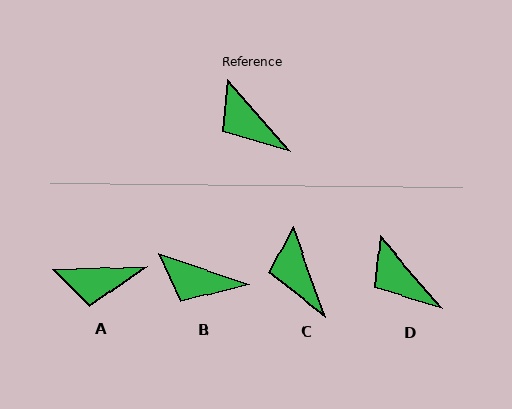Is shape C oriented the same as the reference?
No, it is off by about 21 degrees.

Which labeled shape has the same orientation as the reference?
D.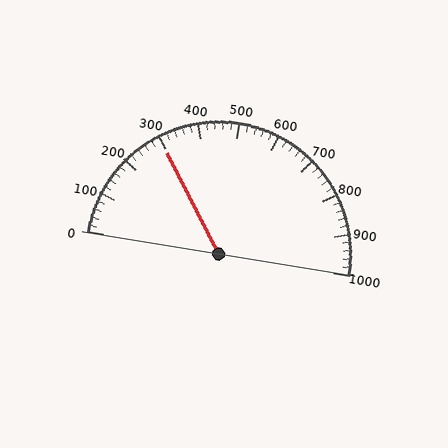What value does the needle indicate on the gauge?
The needle indicates approximately 300.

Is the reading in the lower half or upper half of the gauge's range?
The reading is in the lower half of the range (0 to 1000).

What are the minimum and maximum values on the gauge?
The gauge ranges from 0 to 1000.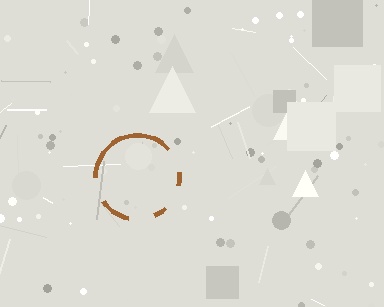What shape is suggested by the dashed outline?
The dashed outline suggests a circle.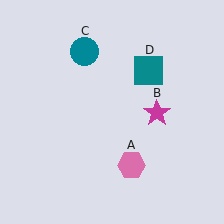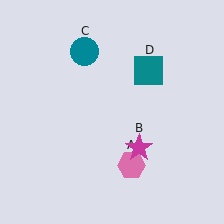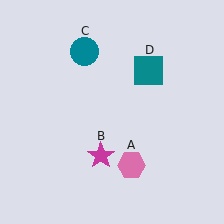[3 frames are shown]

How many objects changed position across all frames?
1 object changed position: magenta star (object B).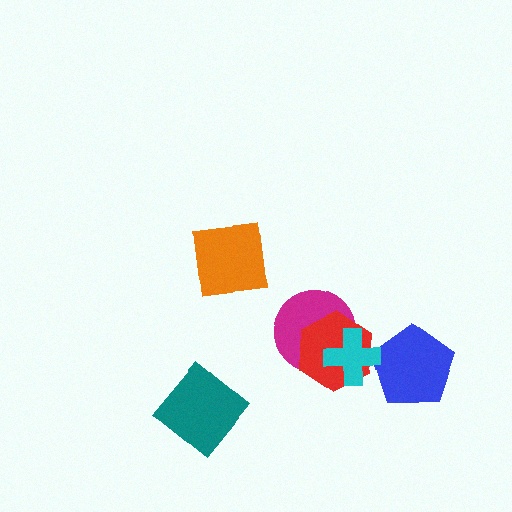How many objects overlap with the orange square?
0 objects overlap with the orange square.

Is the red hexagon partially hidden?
Yes, it is partially covered by another shape.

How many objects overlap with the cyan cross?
3 objects overlap with the cyan cross.